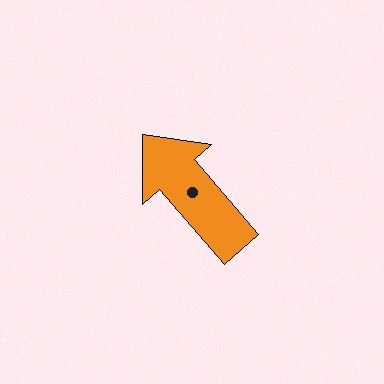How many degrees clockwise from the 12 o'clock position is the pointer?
Approximately 319 degrees.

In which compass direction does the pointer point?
Northwest.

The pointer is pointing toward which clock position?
Roughly 11 o'clock.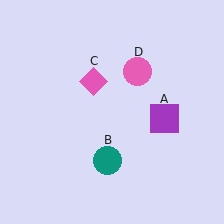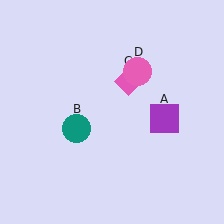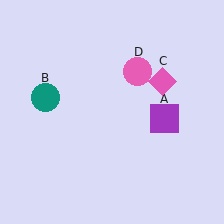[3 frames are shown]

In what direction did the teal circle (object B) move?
The teal circle (object B) moved up and to the left.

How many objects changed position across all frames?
2 objects changed position: teal circle (object B), pink diamond (object C).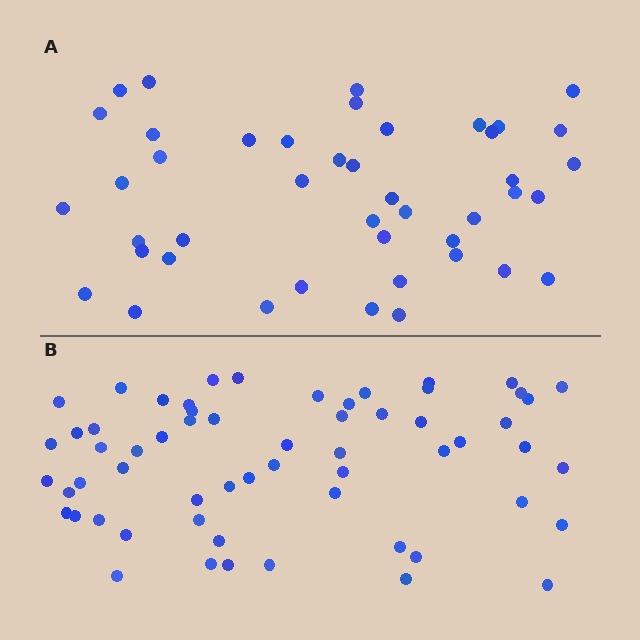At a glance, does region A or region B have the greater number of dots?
Region B (the bottom region) has more dots.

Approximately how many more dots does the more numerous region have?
Region B has approximately 15 more dots than region A.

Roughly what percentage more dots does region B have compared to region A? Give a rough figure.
About 35% more.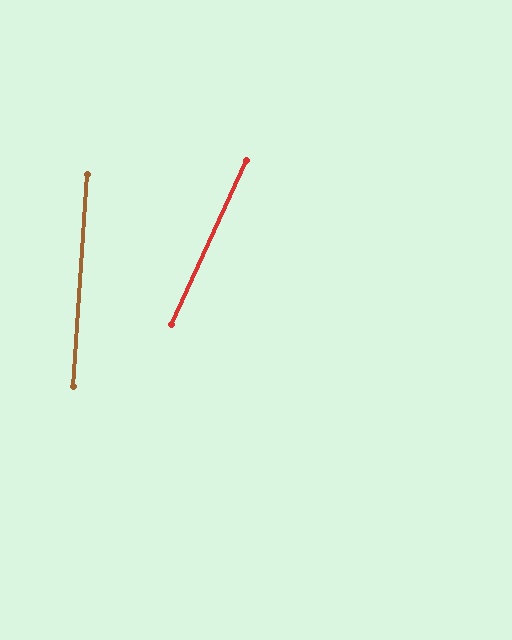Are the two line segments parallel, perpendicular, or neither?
Neither parallel nor perpendicular — they differ by about 21°.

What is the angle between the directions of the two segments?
Approximately 21 degrees.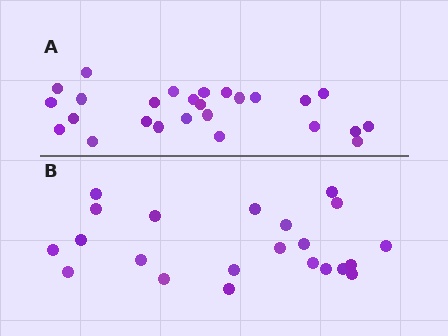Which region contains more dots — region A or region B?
Region A (the top region) has more dots.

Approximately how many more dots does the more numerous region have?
Region A has about 4 more dots than region B.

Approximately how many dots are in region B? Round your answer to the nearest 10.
About 20 dots. (The exact count is 22, which rounds to 20.)